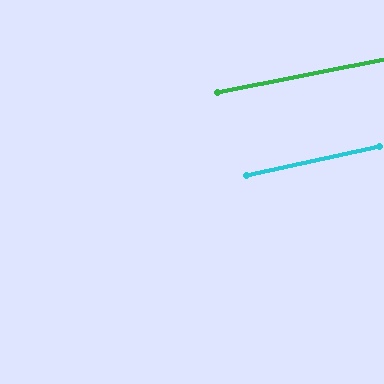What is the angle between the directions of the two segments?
Approximately 1 degree.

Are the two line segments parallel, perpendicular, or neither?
Parallel — their directions differ by only 0.9°.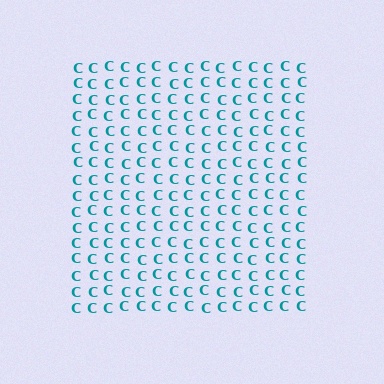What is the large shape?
The large shape is a square.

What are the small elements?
The small elements are letter C's.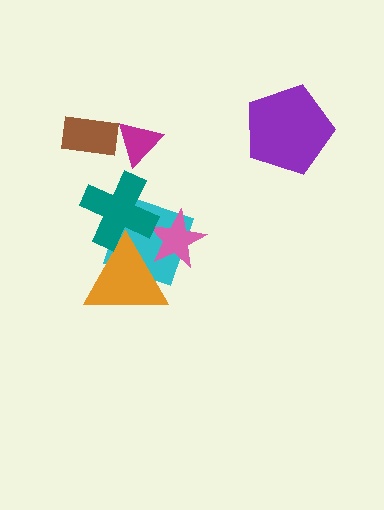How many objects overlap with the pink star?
2 objects overlap with the pink star.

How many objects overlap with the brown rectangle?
0 objects overlap with the brown rectangle.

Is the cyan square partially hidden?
Yes, it is partially covered by another shape.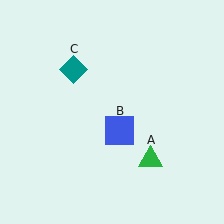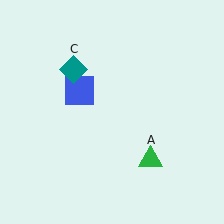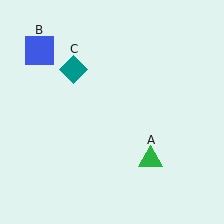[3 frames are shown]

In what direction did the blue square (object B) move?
The blue square (object B) moved up and to the left.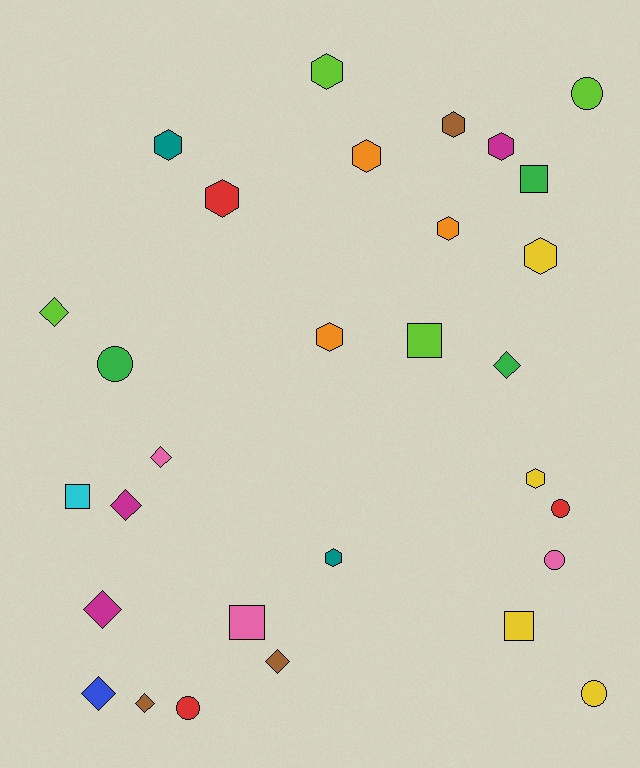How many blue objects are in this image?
There is 1 blue object.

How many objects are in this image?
There are 30 objects.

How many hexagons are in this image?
There are 11 hexagons.